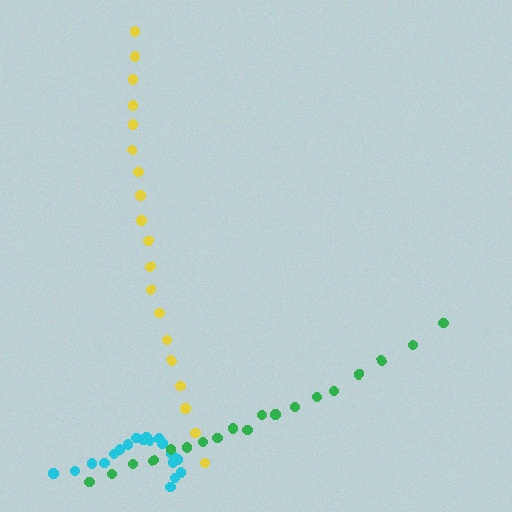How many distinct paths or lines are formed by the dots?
There are 3 distinct paths.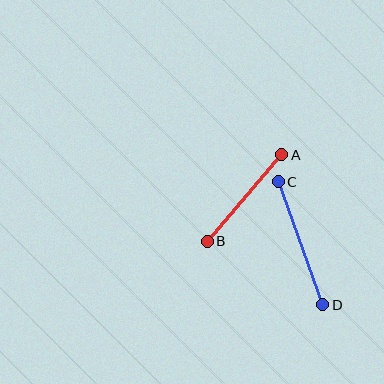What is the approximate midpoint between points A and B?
The midpoint is at approximately (245, 198) pixels.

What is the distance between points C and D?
The distance is approximately 131 pixels.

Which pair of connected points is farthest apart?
Points C and D are farthest apart.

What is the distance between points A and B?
The distance is approximately 114 pixels.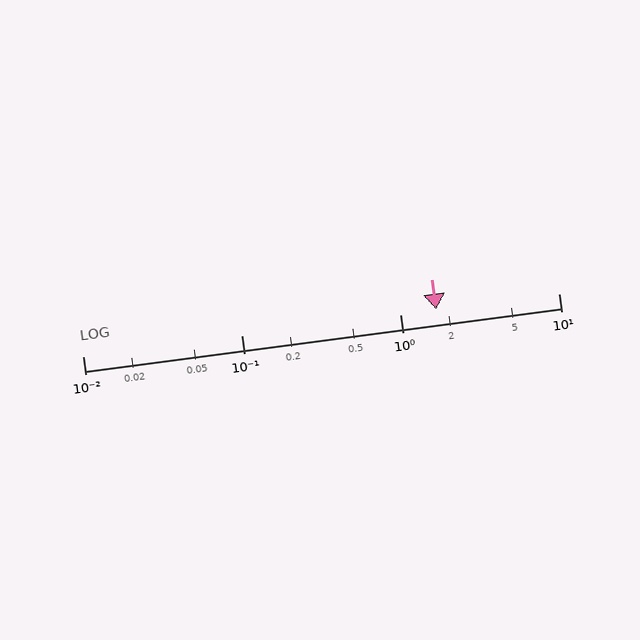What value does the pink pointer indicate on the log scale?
The pointer indicates approximately 1.7.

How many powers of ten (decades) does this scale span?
The scale spans 3 decades, from 0.01 to 10.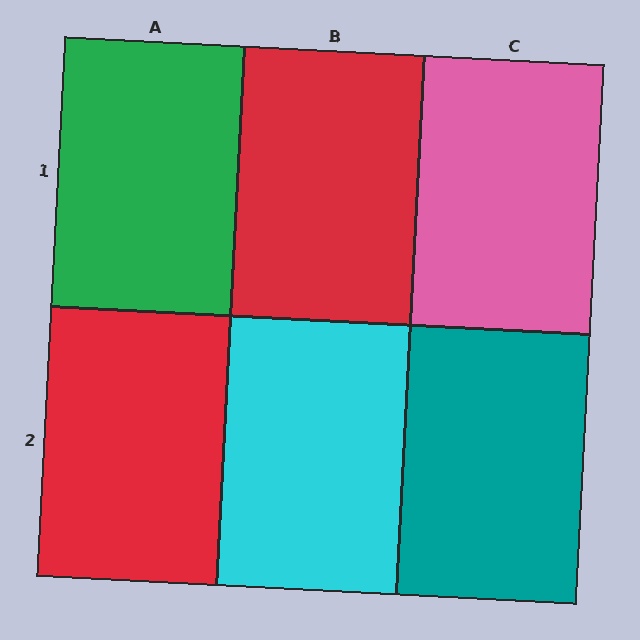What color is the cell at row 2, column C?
Teal.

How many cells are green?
1 cell is green.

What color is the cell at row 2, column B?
Cyan.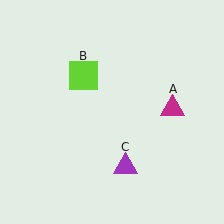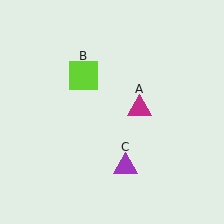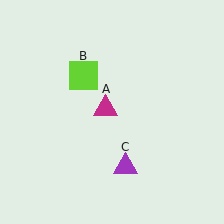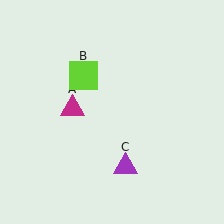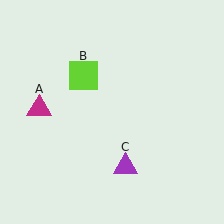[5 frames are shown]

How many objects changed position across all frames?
1 object changed position: magenta triangle (object A).